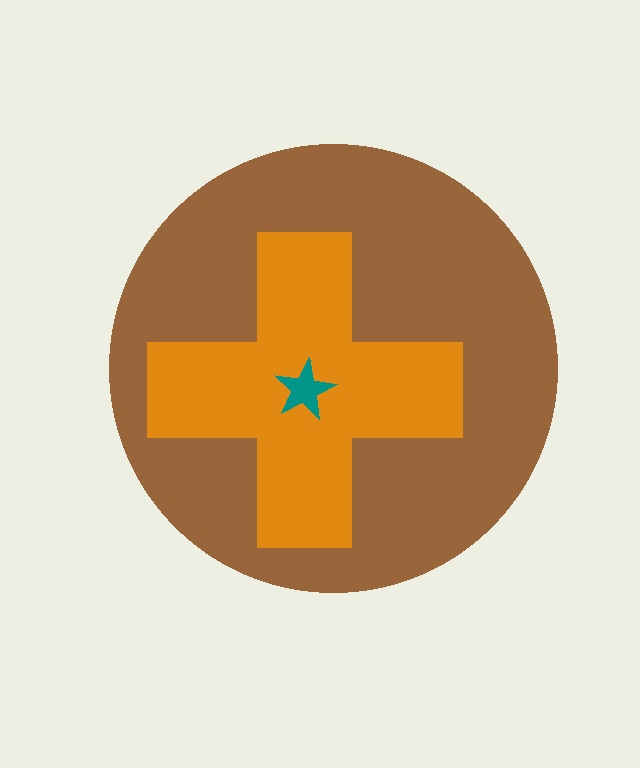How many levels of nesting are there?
3.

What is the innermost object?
The teal star.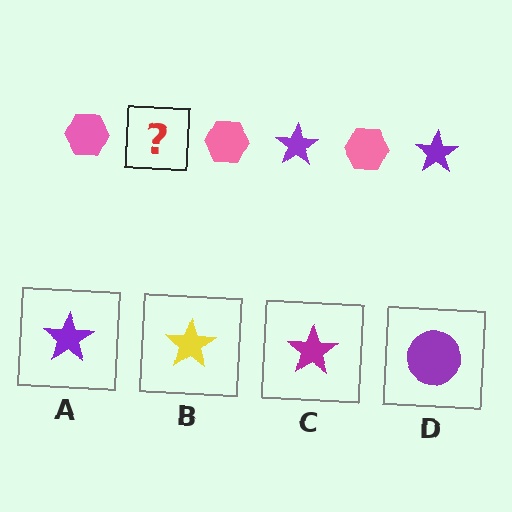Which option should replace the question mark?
Option A.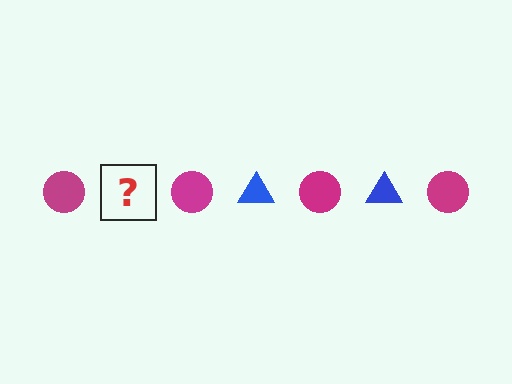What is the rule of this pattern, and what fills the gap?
The rule is that the pattern alternates between magenta circle and blue triangle. The gap should be filled with a blue triangle.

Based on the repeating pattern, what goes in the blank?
The blank should be a blue triangle.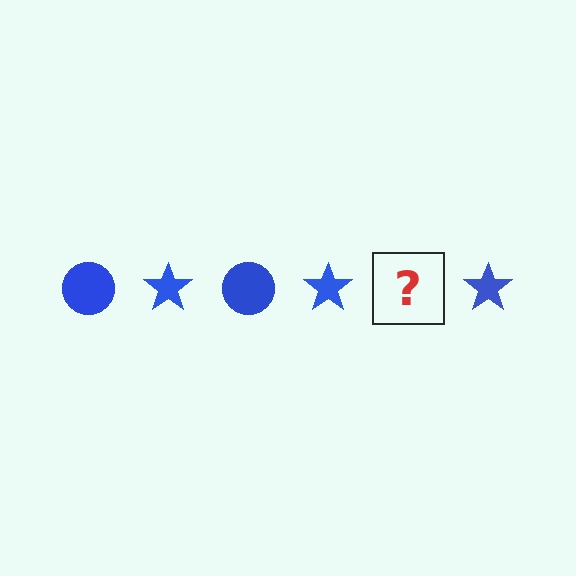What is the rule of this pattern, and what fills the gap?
The rule is that the pattern cycles through circle, star shapes in blue. The gap should be filled with a blue circle.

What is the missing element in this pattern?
The missing element is a blue circle.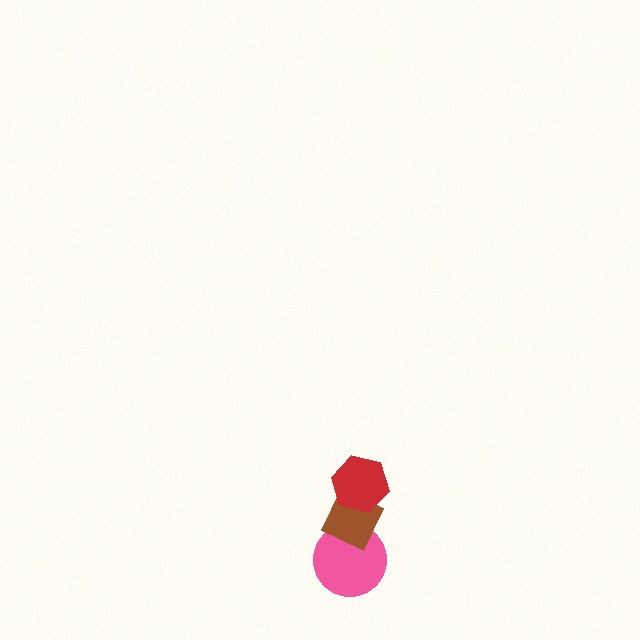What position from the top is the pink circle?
The pink circle is 3rd from the top.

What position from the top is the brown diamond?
The brown diamond is 2nd from the top.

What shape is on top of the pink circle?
The brown diamond is on top of the pink circle.